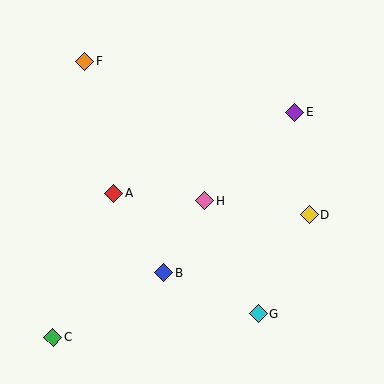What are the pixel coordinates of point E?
Point E is at (295, 112).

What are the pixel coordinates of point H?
Point H is at (205, 201).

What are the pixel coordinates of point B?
Point B is at (164, 273).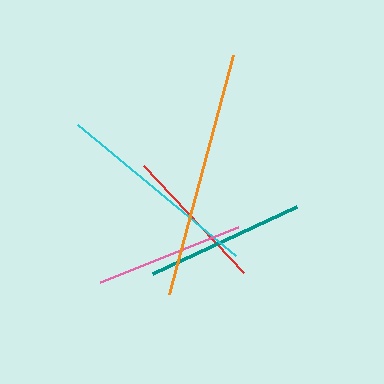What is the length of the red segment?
The red segment is approximately 147 pixels long.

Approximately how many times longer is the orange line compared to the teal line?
The orange line is approximately 1.6 times the length of the teal line.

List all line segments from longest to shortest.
From longest to shortest: orange, cyan, teal, pink, red.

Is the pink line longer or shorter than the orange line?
The orange line is longer than the pink line.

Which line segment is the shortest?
The red line is the shortest at approximately 147 pixels.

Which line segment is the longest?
The orange line is the longest at approximately 247 pixels.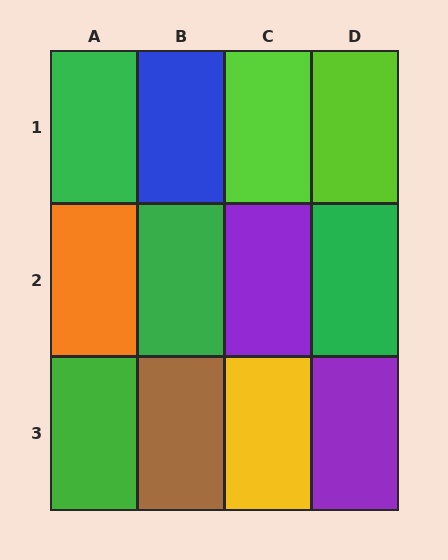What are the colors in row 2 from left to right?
Orange, green, purple, green.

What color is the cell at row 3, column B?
Brown.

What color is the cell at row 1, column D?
Lime.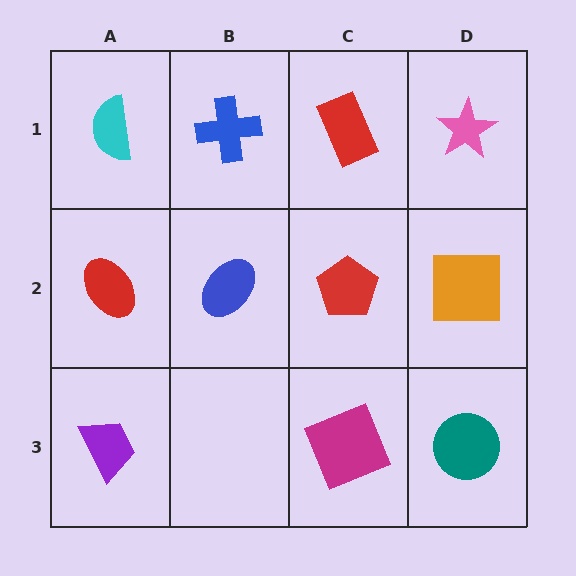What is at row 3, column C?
A magenta square.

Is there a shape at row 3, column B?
No, that cell is empty.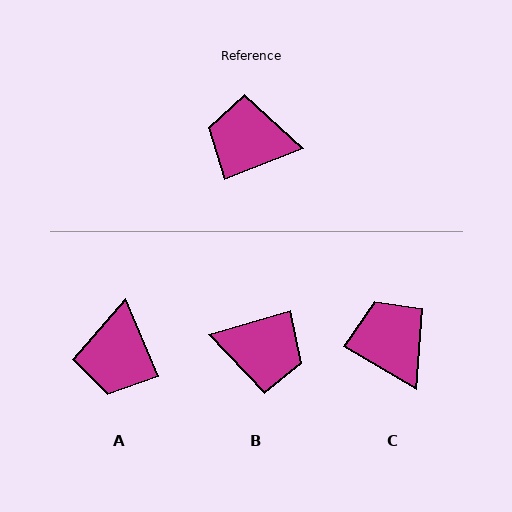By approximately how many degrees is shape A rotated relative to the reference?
Approximately 92 degrees counter-clockwise.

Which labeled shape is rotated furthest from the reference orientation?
B, about 176 degrees away.